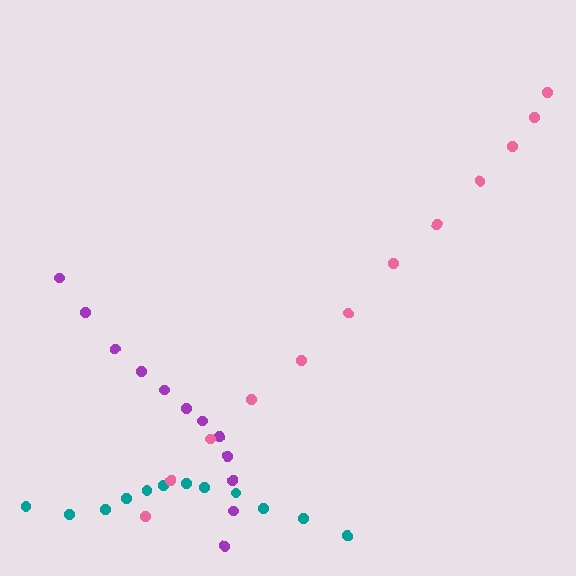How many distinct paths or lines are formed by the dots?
There are 3 distinct paths.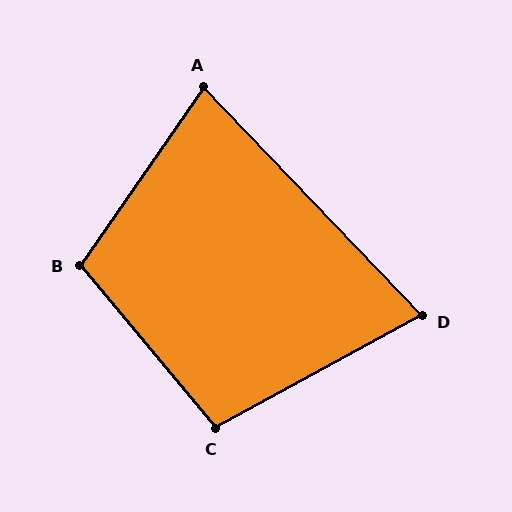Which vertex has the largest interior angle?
B, at approximately 105 degrees.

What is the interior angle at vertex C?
Approximately 101 degrees (obtuse).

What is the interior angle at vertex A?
Approximately 79 degrees (acute).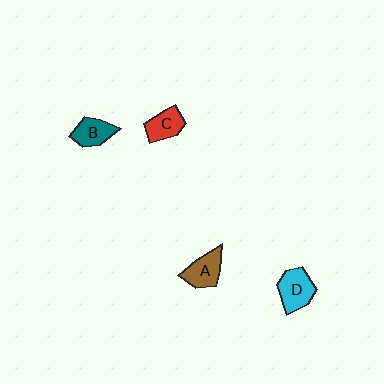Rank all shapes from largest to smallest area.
From largest to smallest: D (cyan), A (brown), C (red), B (teal).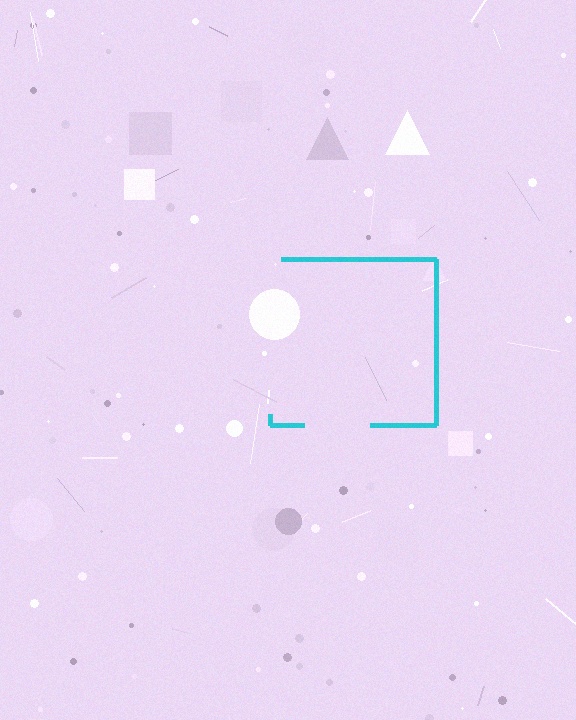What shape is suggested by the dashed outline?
The dashed outline suggests a square.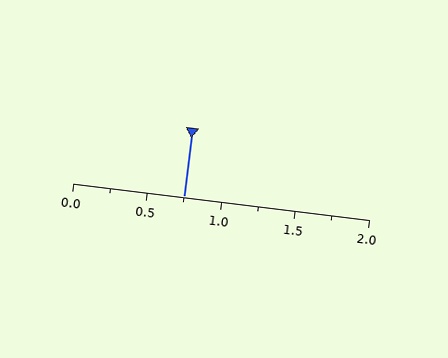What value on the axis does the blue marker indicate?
The marker indicates approximately 0.75.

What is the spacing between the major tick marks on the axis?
The major ticks are spaced 0.5 apart.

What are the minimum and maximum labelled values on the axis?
The axis runs from 0.0 to 2.0.